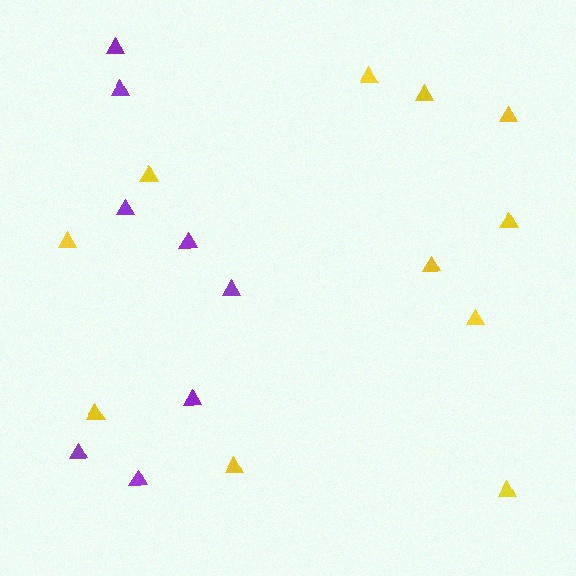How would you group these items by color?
There are 2 groups: one group of yellow triangles (11) and one group of purple triangles (8).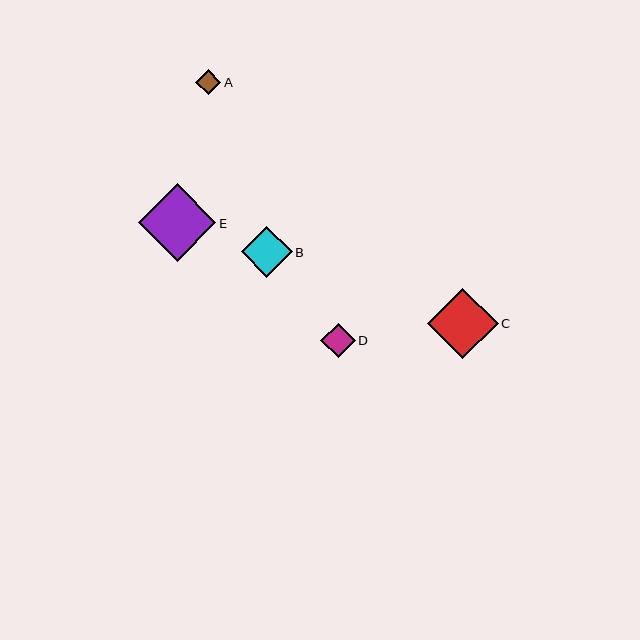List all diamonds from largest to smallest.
From largest to smallest: E, C, B, D, A.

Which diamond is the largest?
Diamond E is the largest with a size of approximately 77 pixels.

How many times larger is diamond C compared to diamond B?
Diamond C is approximately 1.4 times the size of diamond B.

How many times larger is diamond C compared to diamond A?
Diamond C is approximately 2.8 times the size of diamond A.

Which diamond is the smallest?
Diamond A is the smallest with a size of approximately 25 pixels.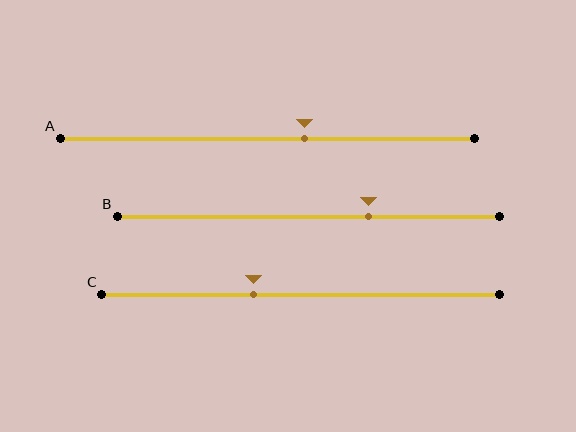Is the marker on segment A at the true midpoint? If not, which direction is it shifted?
No, the marker on segment A is shifted to the right by about 9% of the segment length.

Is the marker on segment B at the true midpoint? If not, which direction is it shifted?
No, the marker on segment B is shifted to the right by about 16% of the segment length.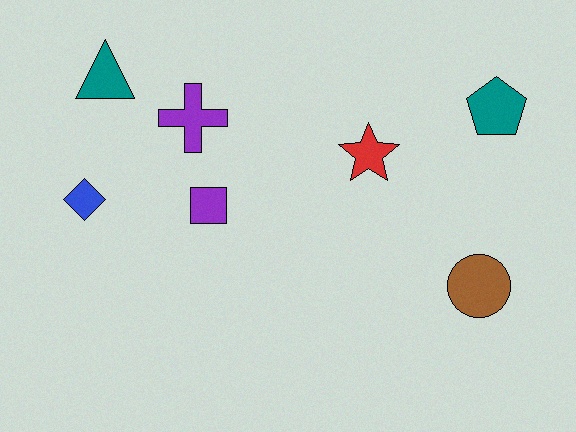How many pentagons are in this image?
There is 1 pentagon.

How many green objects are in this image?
There are no green objects.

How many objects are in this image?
There are 7 objects.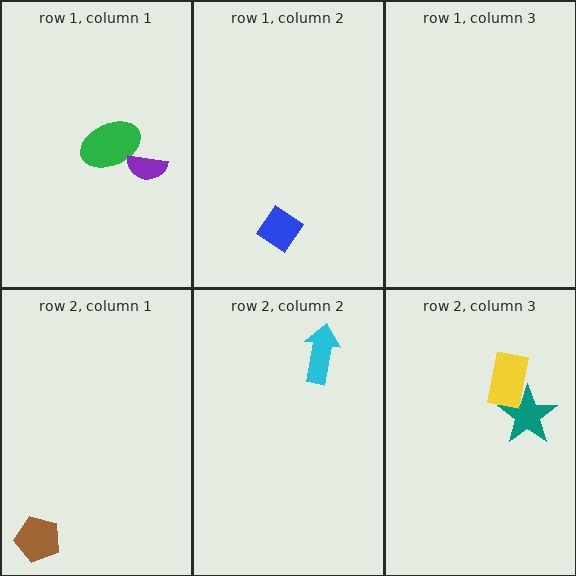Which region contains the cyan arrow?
The row 2, column 2 region.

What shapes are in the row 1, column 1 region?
The green ellipse, the purple semicircle.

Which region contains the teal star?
The row 2, column 3 region.